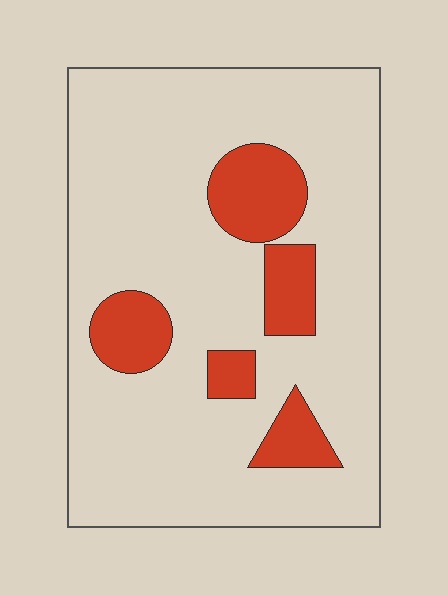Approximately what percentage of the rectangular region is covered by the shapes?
Approximately 15%.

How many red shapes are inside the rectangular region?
5.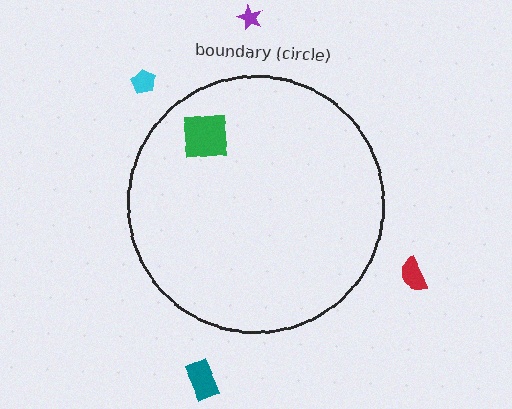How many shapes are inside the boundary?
1 inside, 4 outside.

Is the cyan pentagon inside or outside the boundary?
Outside.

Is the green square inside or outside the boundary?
Inside.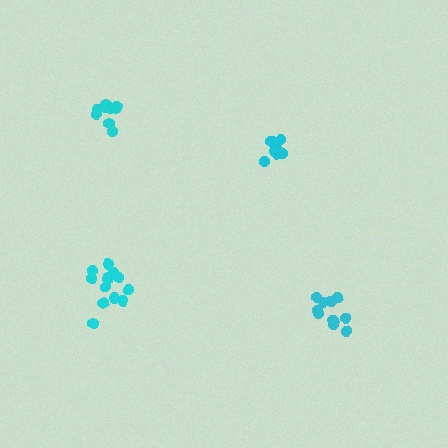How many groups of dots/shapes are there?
There are 4 groups.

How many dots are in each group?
Group 1: 11 dots, Group 2: 9 dots, Group 3: 8 dots, Group 4: 12 dots (40 total).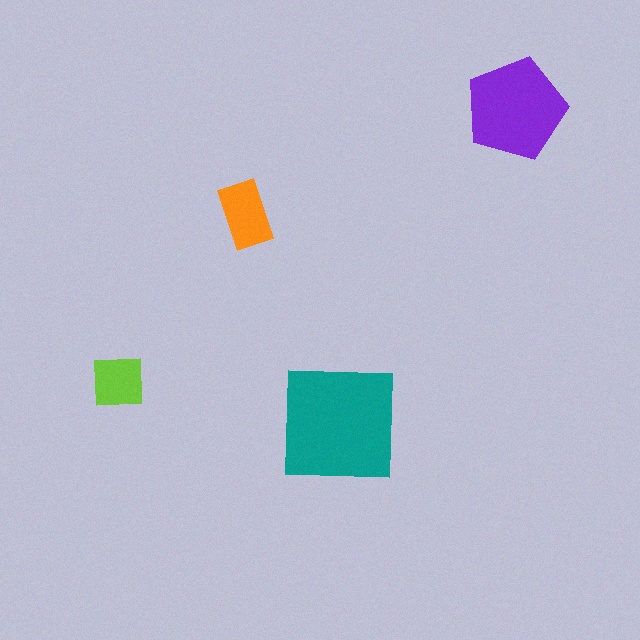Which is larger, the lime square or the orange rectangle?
The orange rectangle.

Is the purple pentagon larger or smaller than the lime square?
Larger.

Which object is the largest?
The teal square.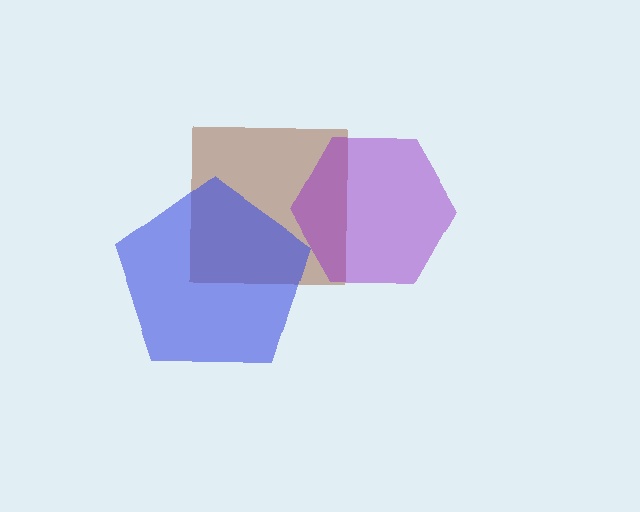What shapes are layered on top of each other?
The layered shapes are: a brown square, a purple hexagon, a blue pentagon.